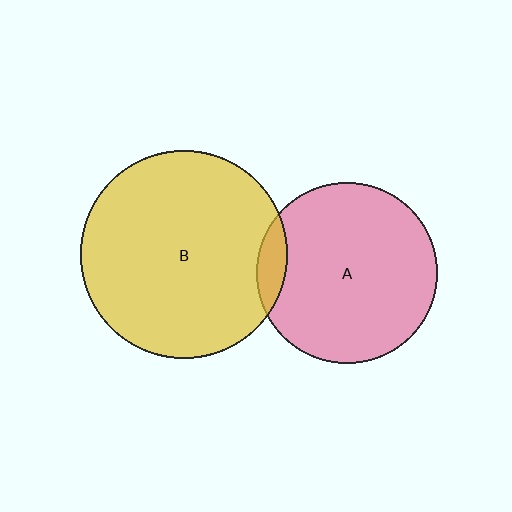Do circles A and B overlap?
Yes.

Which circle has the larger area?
Circle B (yellow).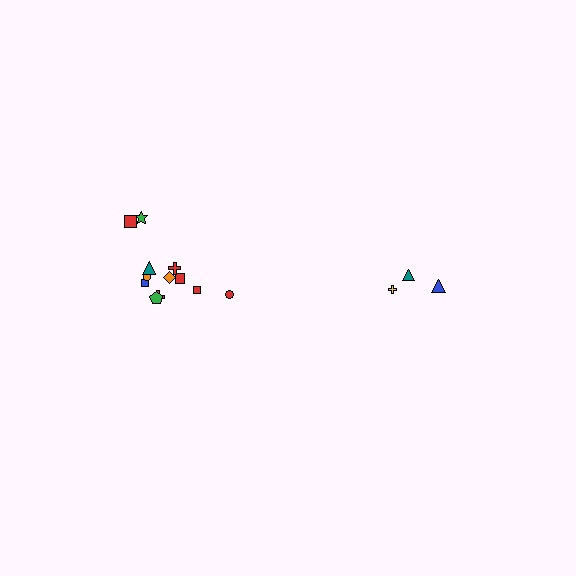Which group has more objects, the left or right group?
The left group.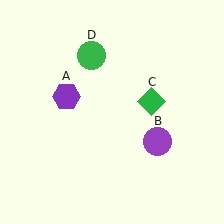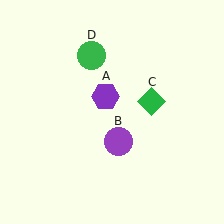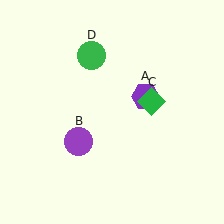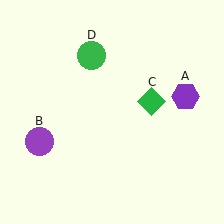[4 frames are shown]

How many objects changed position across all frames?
2 objects changed position: purple hexagon (object A), purple circle (object B).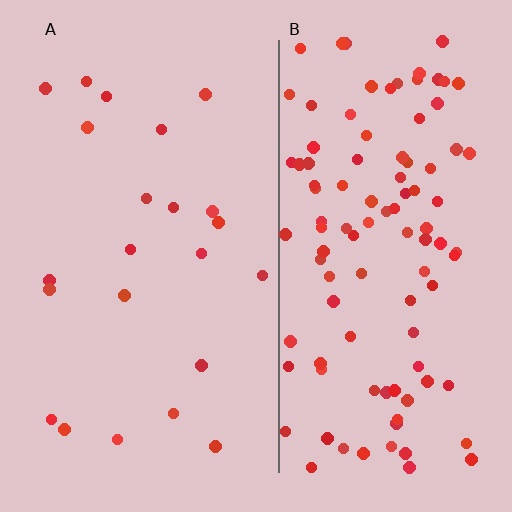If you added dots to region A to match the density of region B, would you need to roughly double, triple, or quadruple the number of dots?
Approximately quadruple.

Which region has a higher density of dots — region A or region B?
B (the right).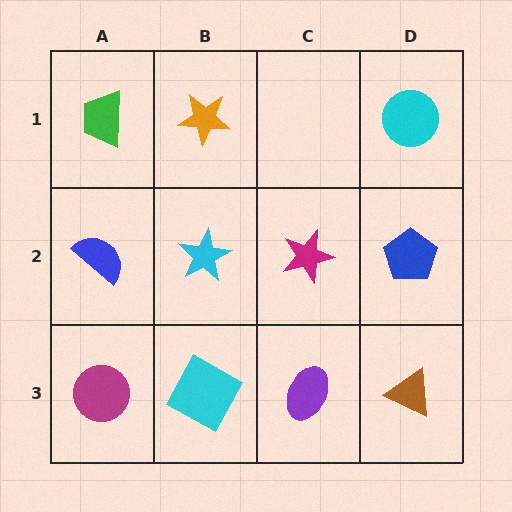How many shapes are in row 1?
3 shapes.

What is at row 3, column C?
A purple ellipse.